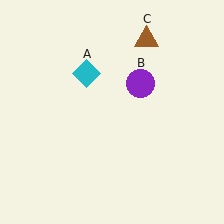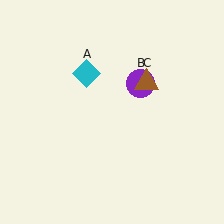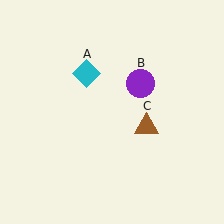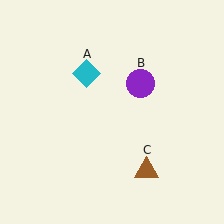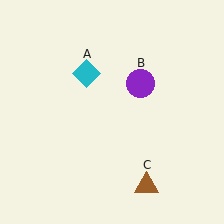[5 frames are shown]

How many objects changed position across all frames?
1 object changed position: brown triangle (object C).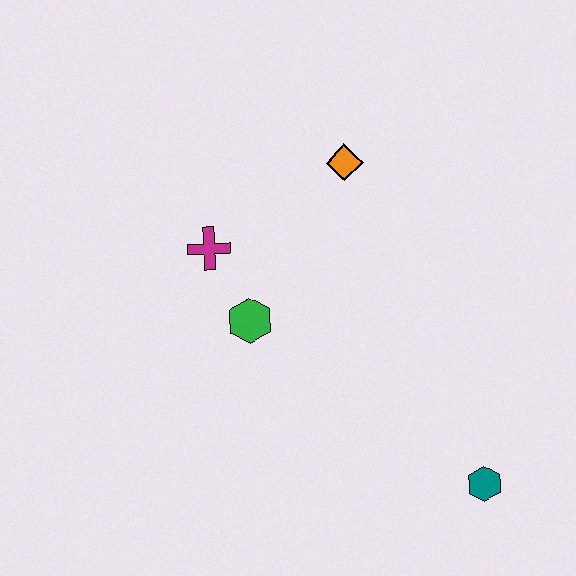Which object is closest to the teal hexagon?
The green hexagon is closest to the teal hexagon.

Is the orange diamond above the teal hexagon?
Yes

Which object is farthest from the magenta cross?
The teal hexagon is farthest from the magenta cross.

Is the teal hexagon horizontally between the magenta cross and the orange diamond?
No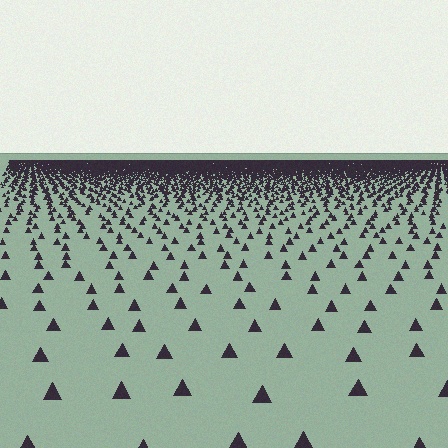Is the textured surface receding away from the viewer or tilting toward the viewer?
The surface is receding away from the viewer. Texture elements get smaller and denser toward the top.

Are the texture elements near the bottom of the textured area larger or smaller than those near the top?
Larger. Near the bottom, elements are closer to the viewer and appear at a bigger on-screen size.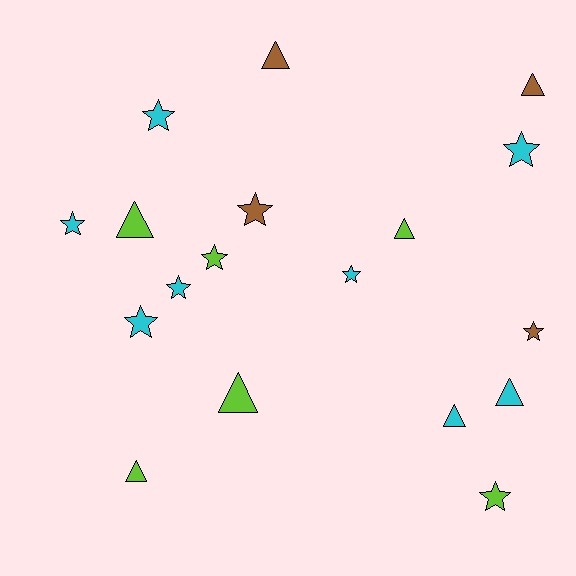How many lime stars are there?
There are 2 lime stars.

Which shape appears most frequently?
Star, with 10 objects.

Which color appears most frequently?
Cyan, with 8 objects.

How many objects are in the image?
There are 18 objects.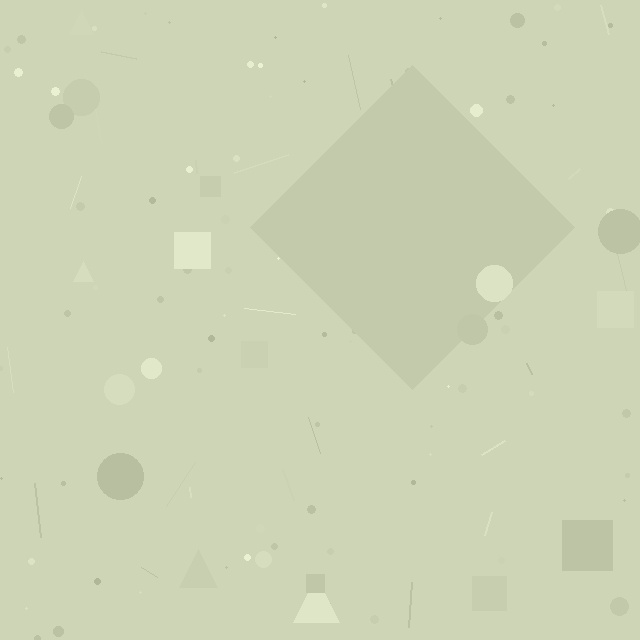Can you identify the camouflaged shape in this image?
The camouflaged shape is a diamond.